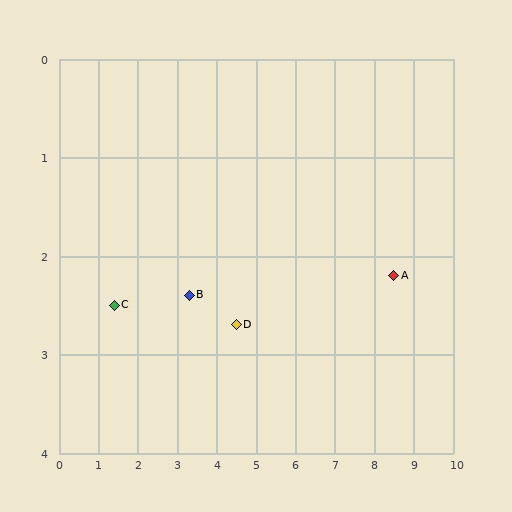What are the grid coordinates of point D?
Point D is at approximately (4.5, 2.7).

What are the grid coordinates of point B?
Point B is at approximately (3.3, 2.4).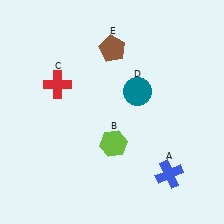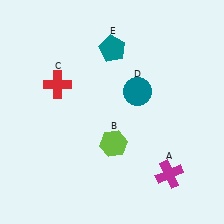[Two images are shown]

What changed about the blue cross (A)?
In Image 1, A is blue. In Image 2, it changed to magenta.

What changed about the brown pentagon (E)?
In Image 1, E is brown. In Image 2, it changed to teal.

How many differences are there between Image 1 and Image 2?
There are 2 differences between the two images.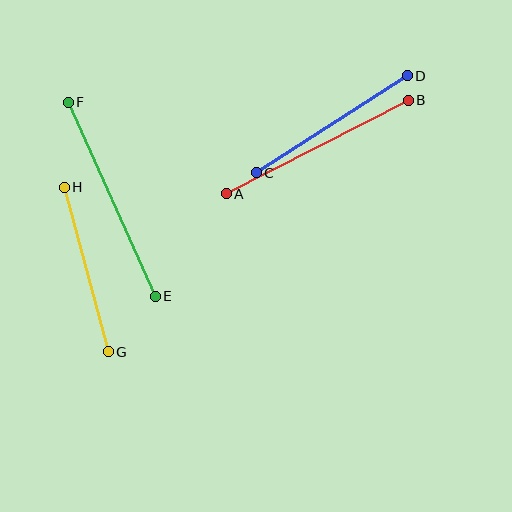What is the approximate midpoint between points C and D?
The midpoint is at approximately (332, 124) pixels.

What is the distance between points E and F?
The distance is approximately 213 pixels.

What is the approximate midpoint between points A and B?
The midpoint is at approximately (317, 147) pixels.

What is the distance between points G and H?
The distance is approximately 170 pixels.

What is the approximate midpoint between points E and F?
The midpoint is at approximately (112, 199) pixels.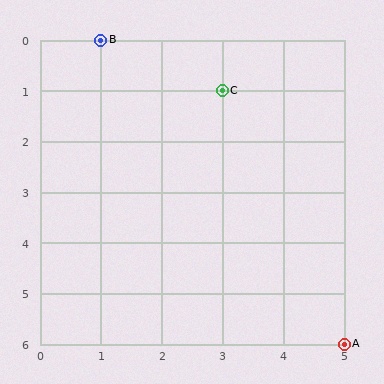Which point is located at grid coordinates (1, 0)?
Point B is at (1, 0).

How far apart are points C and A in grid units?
Points C and A are 2 columns and 5 rows apart (about 5.4 grid units diagonally).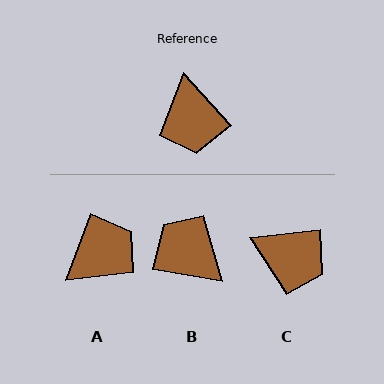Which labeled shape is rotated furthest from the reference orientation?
B, about 142 degrees away.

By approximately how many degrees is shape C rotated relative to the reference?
Approximately 55 degrees counter-clockwise.